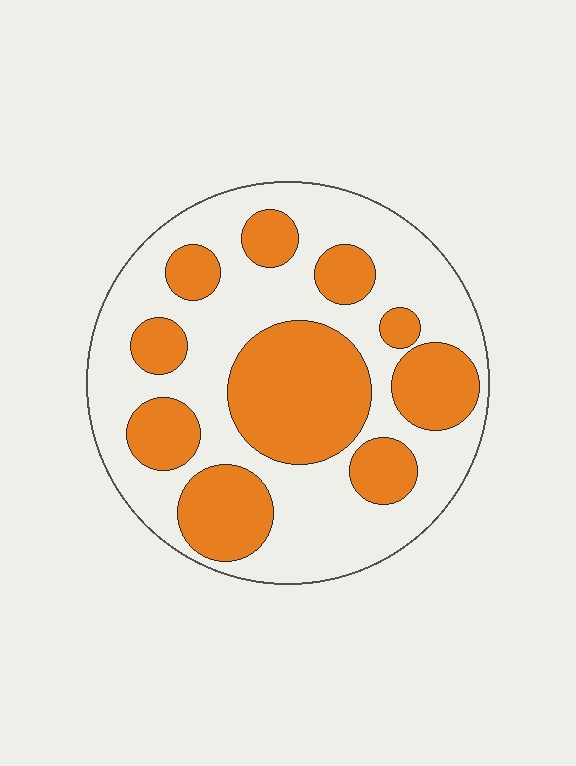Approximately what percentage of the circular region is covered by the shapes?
Approximately 40%.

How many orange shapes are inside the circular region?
10.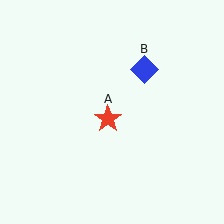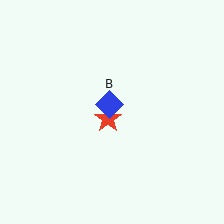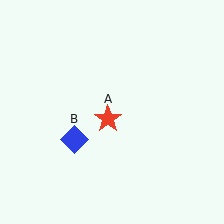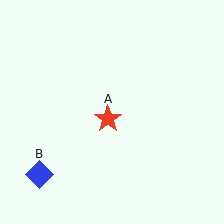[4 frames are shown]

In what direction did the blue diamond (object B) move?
The blue diamond (object B) moved down and to the left.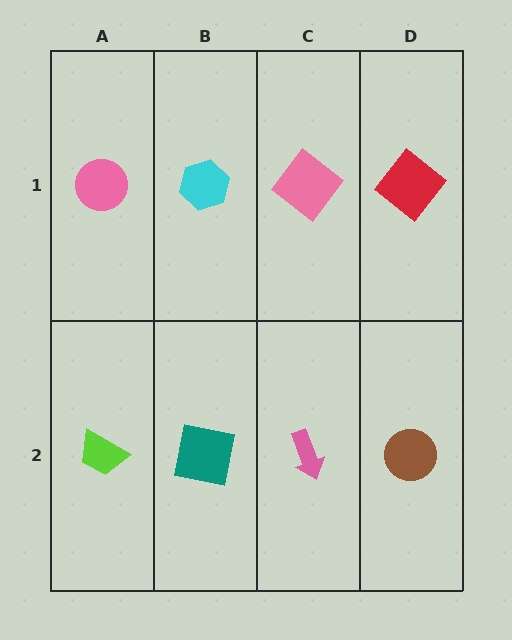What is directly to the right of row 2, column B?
A pink arrow.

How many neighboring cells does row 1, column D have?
2.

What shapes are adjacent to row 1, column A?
A lime trapezoid (row 2, column A), a cyan hexagon (row 1, column B).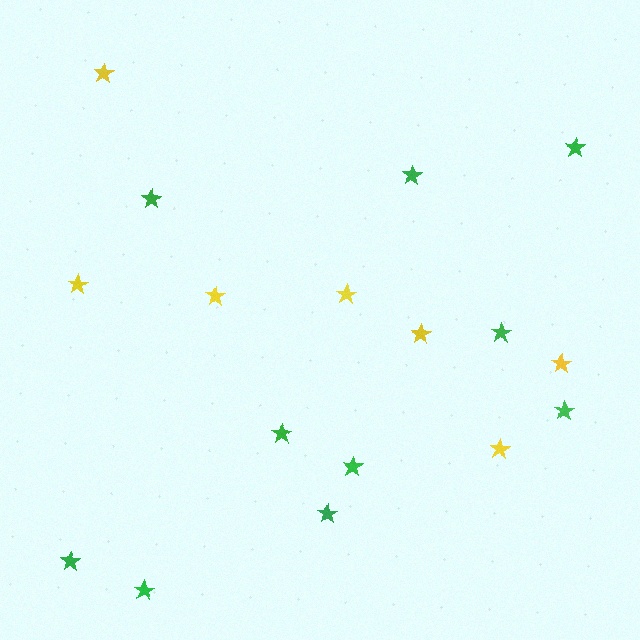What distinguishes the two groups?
There are 2 groups: one group of green stars (10) and one group of yellow stars (7).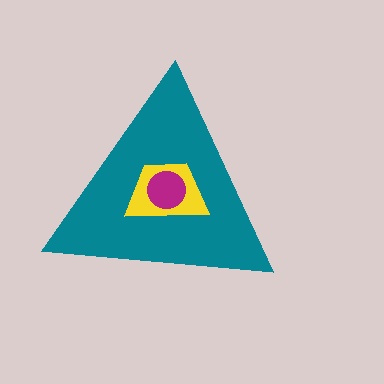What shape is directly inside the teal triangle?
The yellow trapezoid.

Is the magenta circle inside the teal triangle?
Yes.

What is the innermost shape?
The magenta circle.